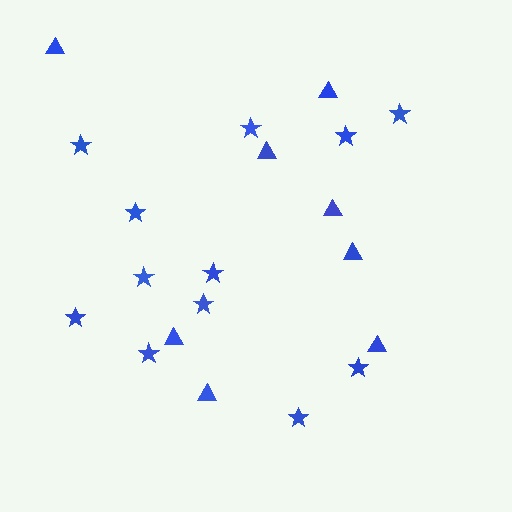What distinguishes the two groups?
There are 2 groups: one group of triangles (8) and one group of stars (12).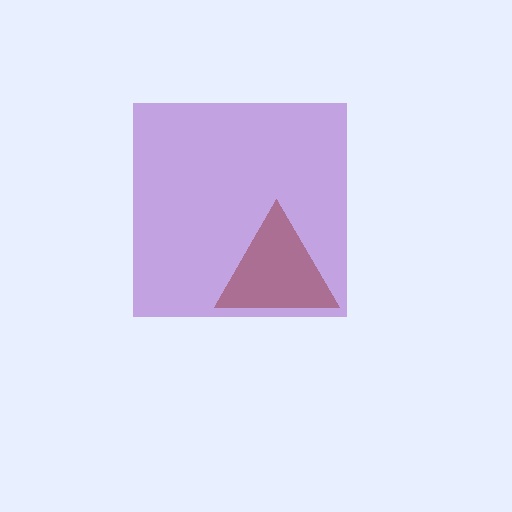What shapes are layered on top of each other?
The layered shapes are: a brown triangle, a purple square.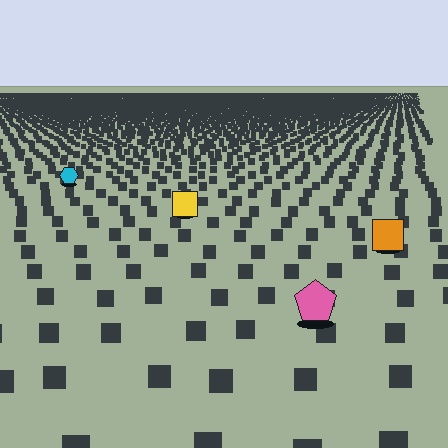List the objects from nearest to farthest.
From nearest to farthest: the pink pentagon, the orange square, the yellow square, the cyan hexagon.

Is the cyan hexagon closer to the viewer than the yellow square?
No. The yellow square is closer — you can tell from the texture gradient: the ground texture is coarser near it.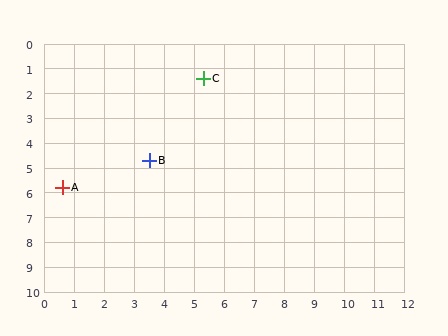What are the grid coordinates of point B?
Point B is at approximately (3.5, 4.7).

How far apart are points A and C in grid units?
Points A and C are about 6.4 grid units apart.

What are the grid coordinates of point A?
Point A is at approximately (0.6, 5.8).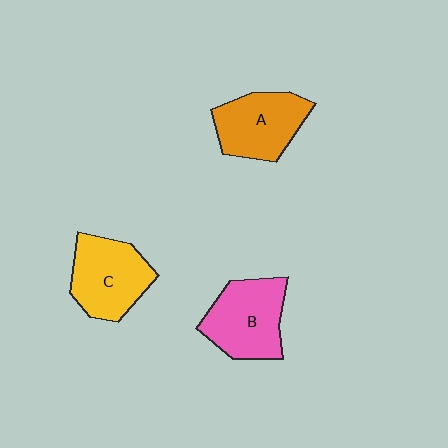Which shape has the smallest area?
Shape A (orange).